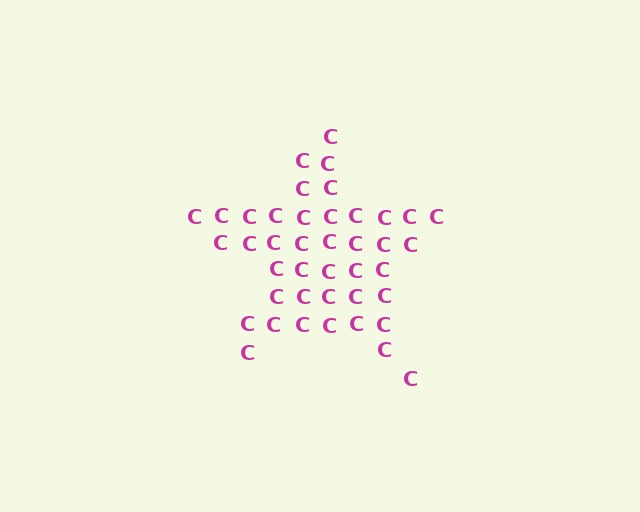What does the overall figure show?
The overall figure shows a star.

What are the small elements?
The small elements are letter C's.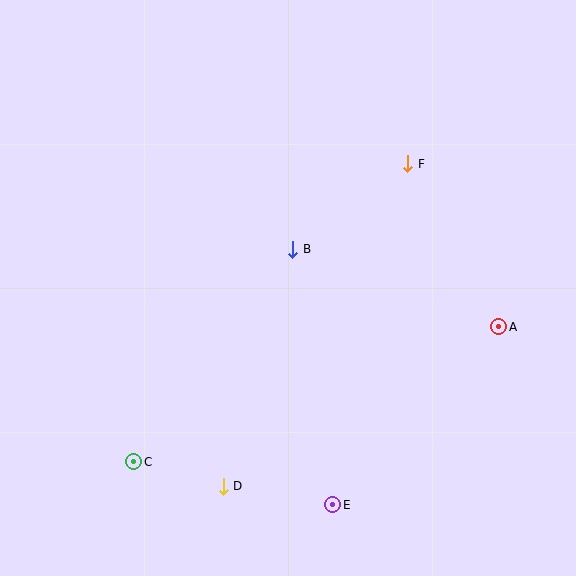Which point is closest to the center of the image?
Point B at (293, 249) is closest to the center.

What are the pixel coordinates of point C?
Point C is at (134, 462).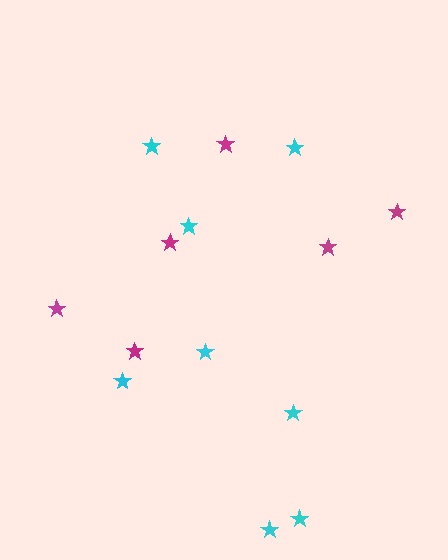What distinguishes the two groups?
There are 2 groups: one group of magenta stars (6) and one group of cyan stars (8).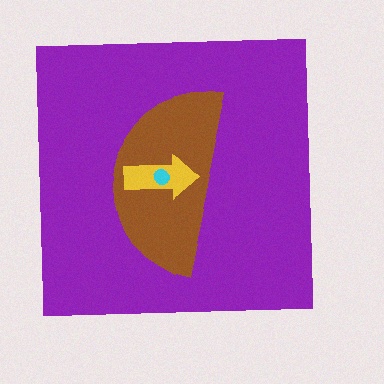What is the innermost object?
The cyan circle.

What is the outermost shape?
The purple square.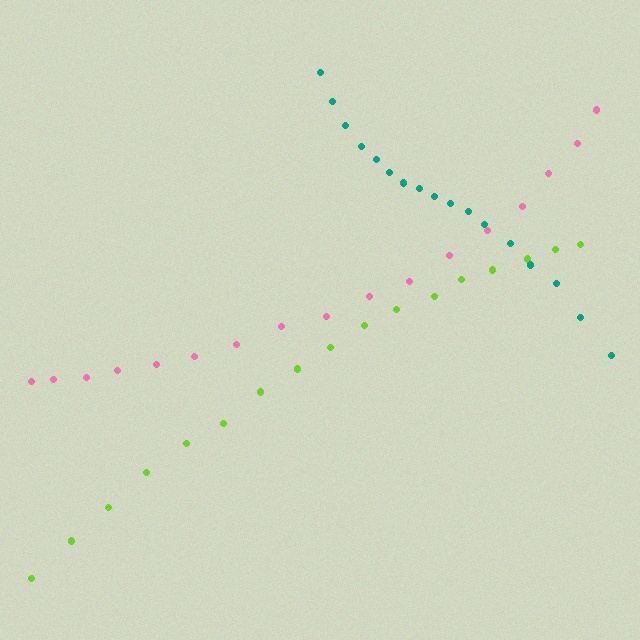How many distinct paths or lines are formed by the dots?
There are 3 distinct paths.